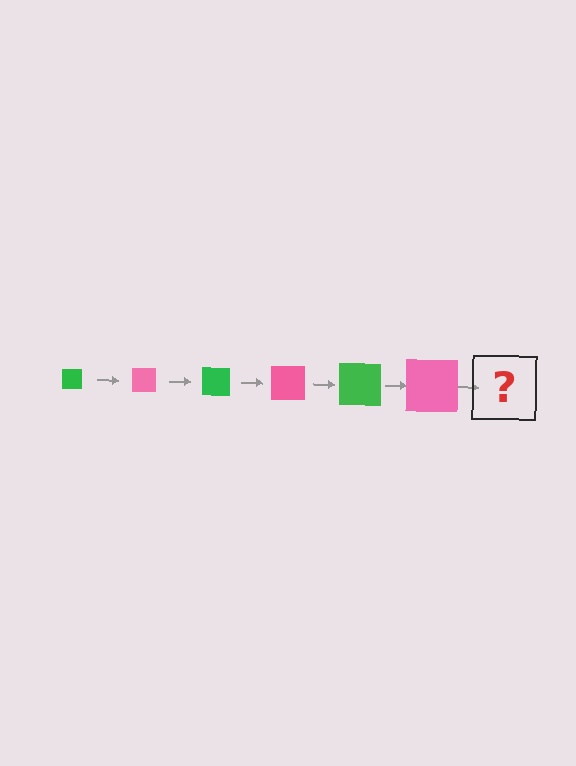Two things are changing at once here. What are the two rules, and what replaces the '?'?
The two rules are that the square grows larger each step and the color cycles through green and pink. The '?' should be a green square, larger than the previous one.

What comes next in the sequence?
The next element should be a green square, larger than the previous one.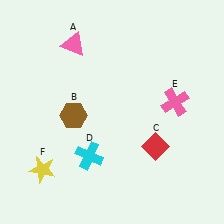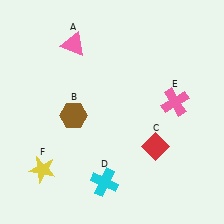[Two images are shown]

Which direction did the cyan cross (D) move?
The cyan cross (D) moved down.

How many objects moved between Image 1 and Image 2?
1 object moved between the two images.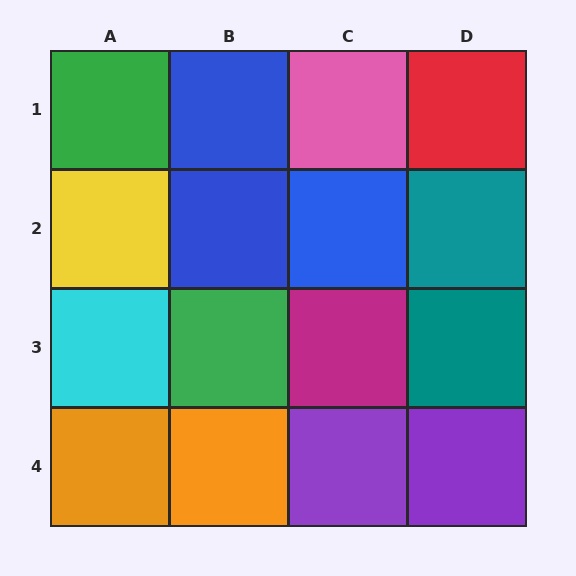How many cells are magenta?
1 cell is magenta.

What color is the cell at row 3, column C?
Magenta.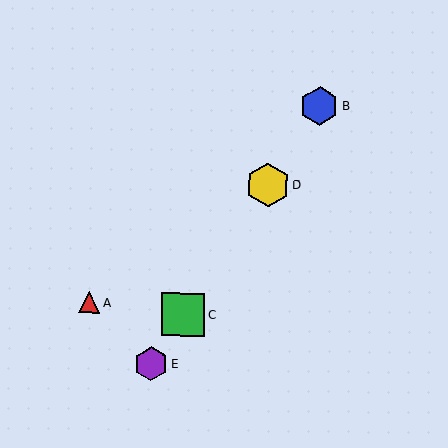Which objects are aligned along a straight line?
Objects B, C, D, E are aligned along a straight line.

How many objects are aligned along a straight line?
4 objects (B, C, D, E) are aligned along a straight line.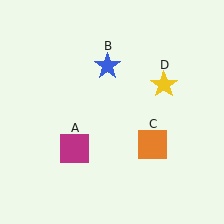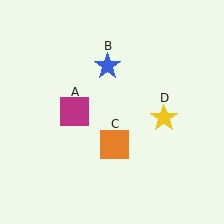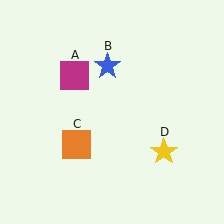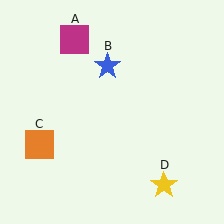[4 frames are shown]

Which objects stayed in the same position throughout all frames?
Blue star (object B) remained stationary.